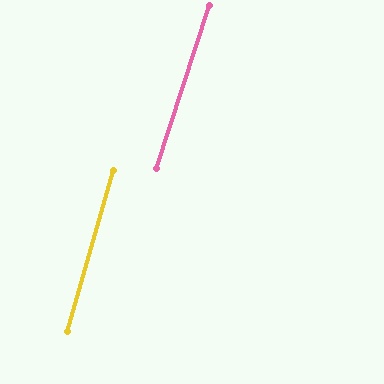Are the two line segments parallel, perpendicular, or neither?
Parallel — their directions differ by only 1.9°.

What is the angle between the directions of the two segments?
Approximately 2 degrees.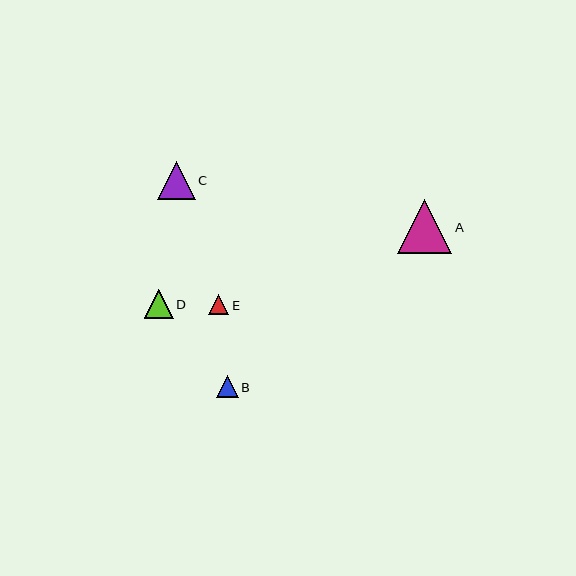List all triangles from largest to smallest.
From largest to smallest: A, C, D, B, E.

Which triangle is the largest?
Triangle A is the largest with a size of approximately 54 pixels.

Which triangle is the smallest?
Triangle E is the smallest with a size of approximately 20 pixels.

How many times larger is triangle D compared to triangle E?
Triangle D is approximately 1.4 times the size of triangle E.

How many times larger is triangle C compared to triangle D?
Triangle C is approximately 1.3 times the size of triangle D.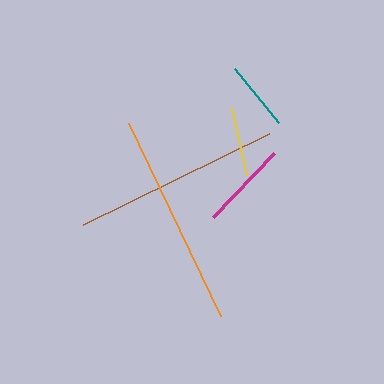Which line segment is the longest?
The orange line is the longest at approximately 215 pixels.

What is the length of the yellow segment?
The yellow segment is approximately 69 pixels long.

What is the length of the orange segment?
The orange segment is approximately 215 pixels long.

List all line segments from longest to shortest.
From longest to shortest: orange, brown, magenta, yellow, teal.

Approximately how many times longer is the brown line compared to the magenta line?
The brown line is approximately 2.3 times the length of the magenta line.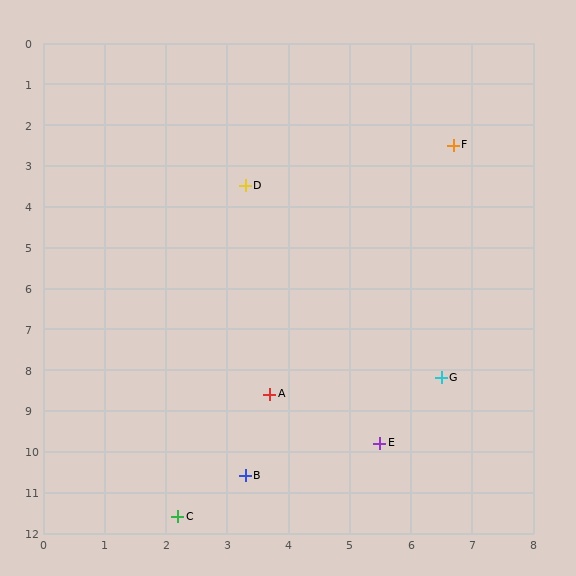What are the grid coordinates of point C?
Point C is at approximately (2.2, 11.6).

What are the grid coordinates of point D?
Point D is at approximately (3.3, 3.5).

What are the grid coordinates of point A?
Point A is at approximately (3.7, 8.6).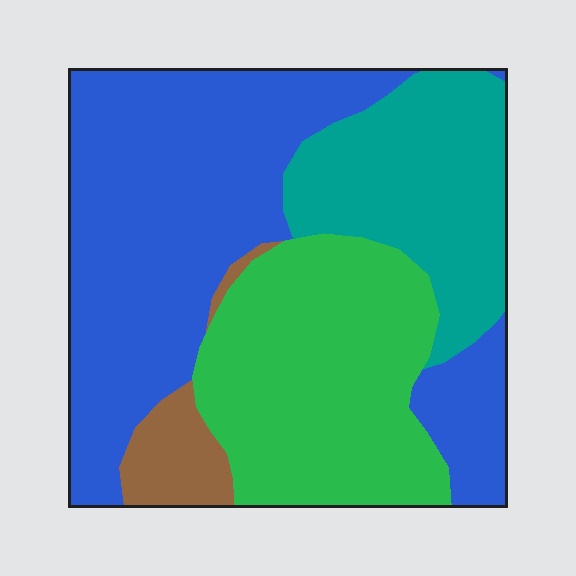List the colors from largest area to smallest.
From largest to smallest: blue, green, teal, brown.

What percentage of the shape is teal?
Teal covers around 20% of the shape.